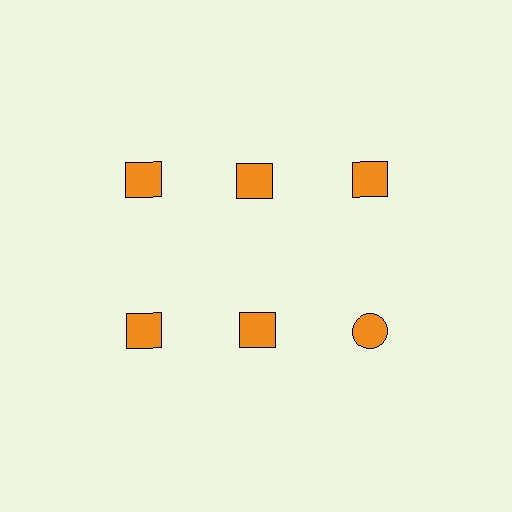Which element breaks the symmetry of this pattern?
The orange circle in the second row, center column breaks the symmetry. All other shapes are orange squares.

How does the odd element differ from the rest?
It has a different shape: circle instead of square.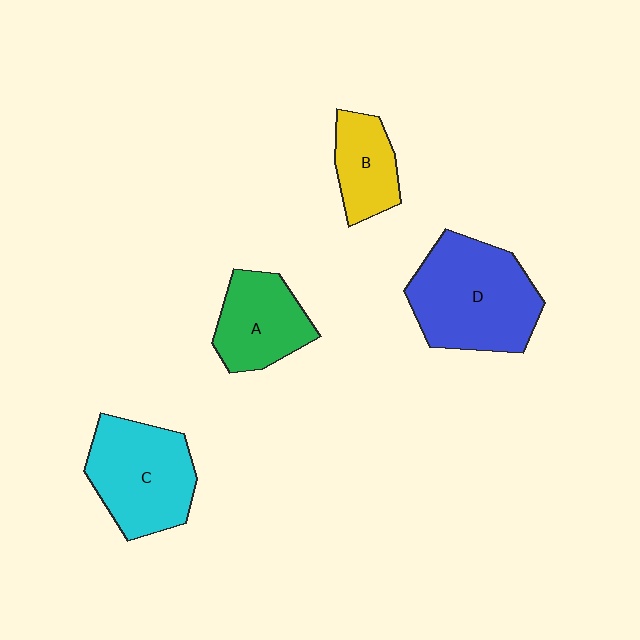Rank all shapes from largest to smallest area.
From largest to smallest: D (blue), C (cyan), A (green), B (yellow).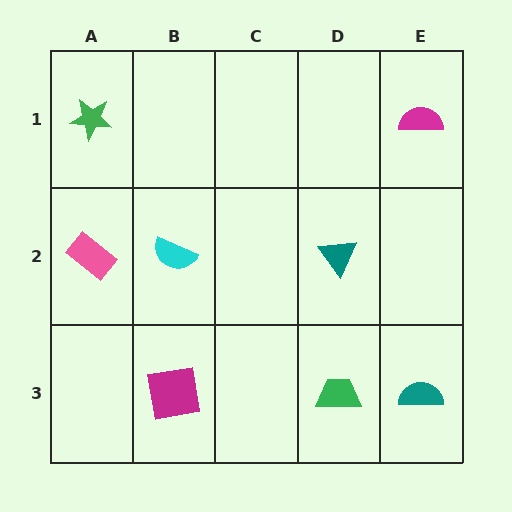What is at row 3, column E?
A teal semicircle.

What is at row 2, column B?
A cyan semicircle.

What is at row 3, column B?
A magenta square.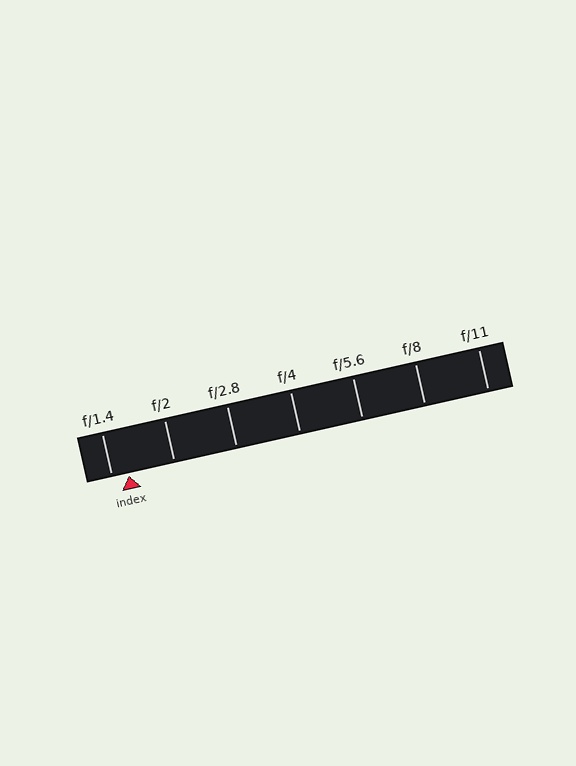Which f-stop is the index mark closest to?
The index mark is closest to f/1.4.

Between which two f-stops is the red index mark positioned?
The index mark is between f/1.4 and f/2.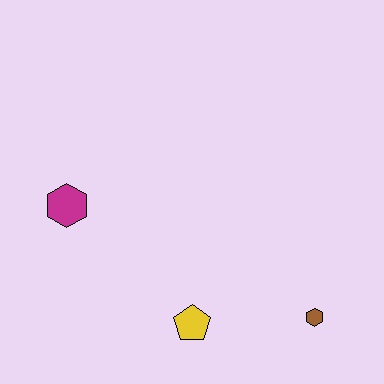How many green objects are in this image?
There are no green objects.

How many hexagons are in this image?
There are 2 hexagons.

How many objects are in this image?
There are 3 objects.